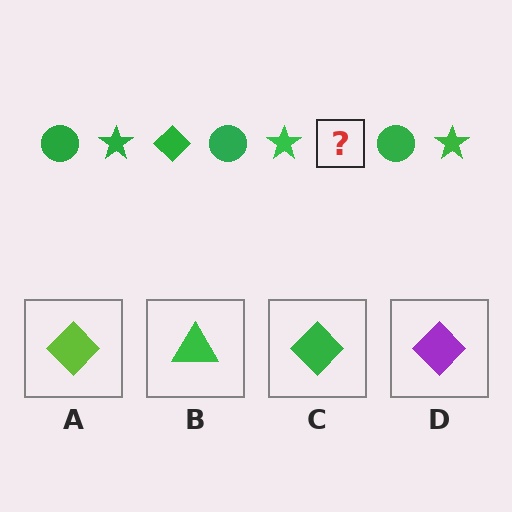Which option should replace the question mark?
Option C.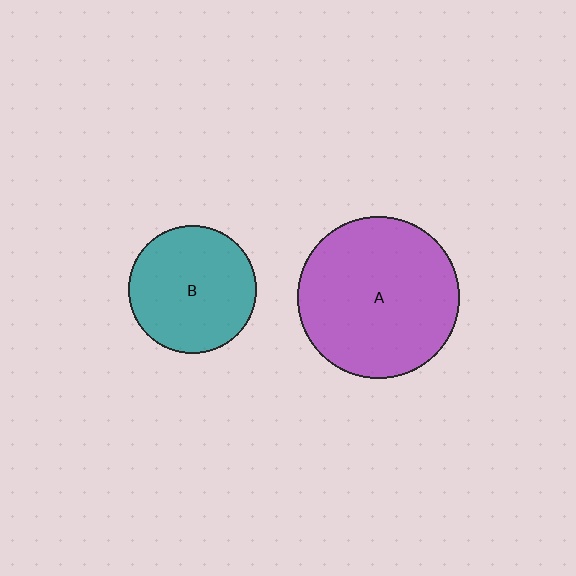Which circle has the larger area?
Circle A (purple).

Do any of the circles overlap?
No, none of the circles overlap.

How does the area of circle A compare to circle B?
Approximately 1.6 times.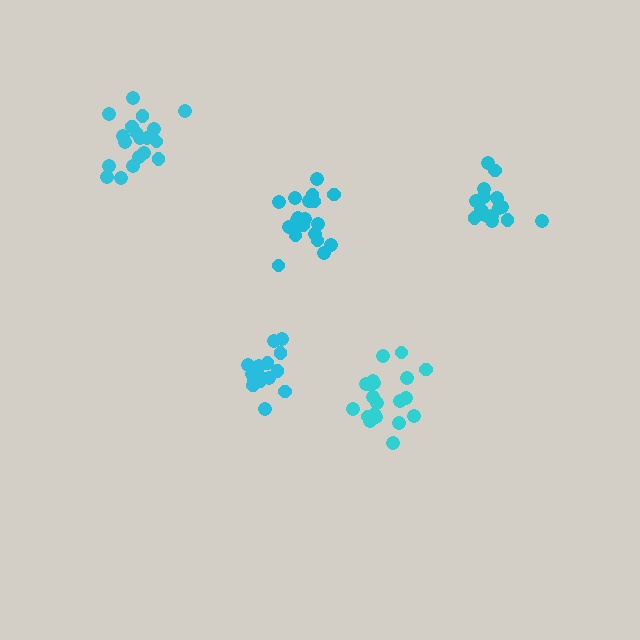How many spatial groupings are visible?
There are 5 spatial groupings.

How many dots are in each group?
Group 1: 15 dots, Group 2: 19 dots, Group 3: 17 dots, Group 4: 19 dots, Group 5: 20 dots (90 total).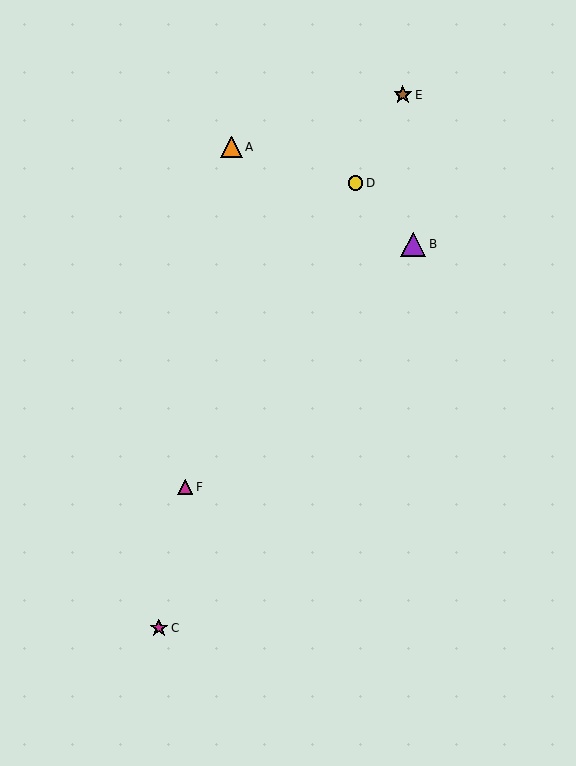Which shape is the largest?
The purple triangle (labeled B) is the largest.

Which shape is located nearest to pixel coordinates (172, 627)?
The magenta star (labeled C) at (159, 628) is nearest to that location.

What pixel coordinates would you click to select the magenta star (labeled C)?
Click at (159, 628) to select the magenta star C.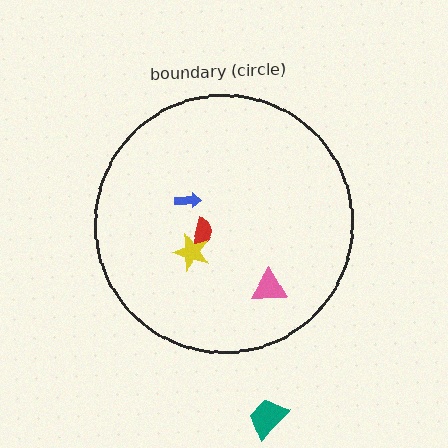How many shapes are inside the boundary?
4 inside, 1 outside.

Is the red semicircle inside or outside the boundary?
Inside.